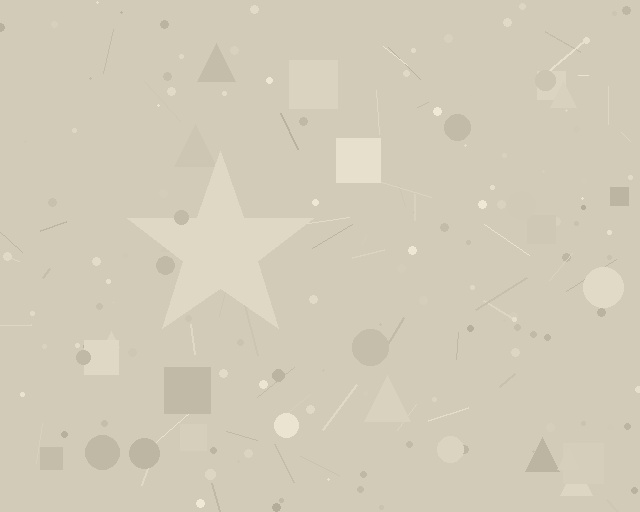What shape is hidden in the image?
A star is hidden in the image.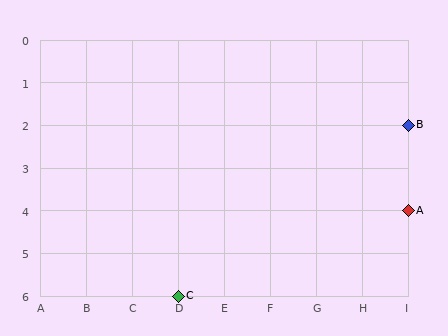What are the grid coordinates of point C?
Point C is at grid coordinates (D, 6).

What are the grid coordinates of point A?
Point A is at grid coordinates (I, 4).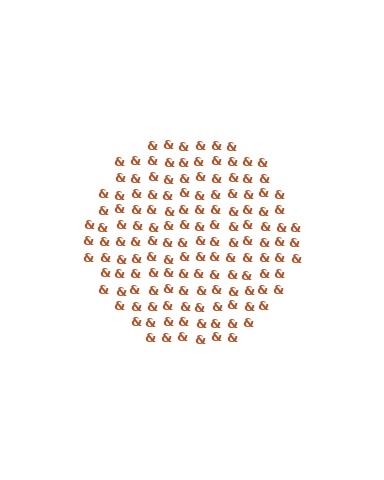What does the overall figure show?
The overall figure shows a circle.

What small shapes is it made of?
It is made of small ampersands.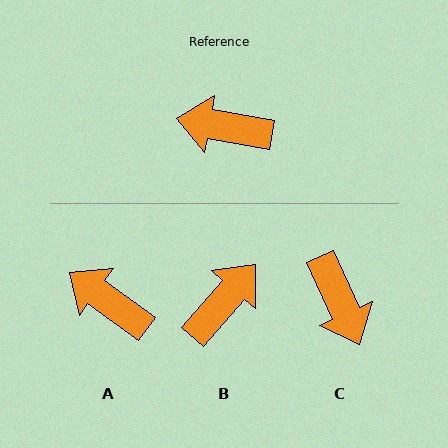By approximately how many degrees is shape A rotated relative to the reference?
Approximately 26 degrees clockwise.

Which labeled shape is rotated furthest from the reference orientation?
C, about 124 degrees away.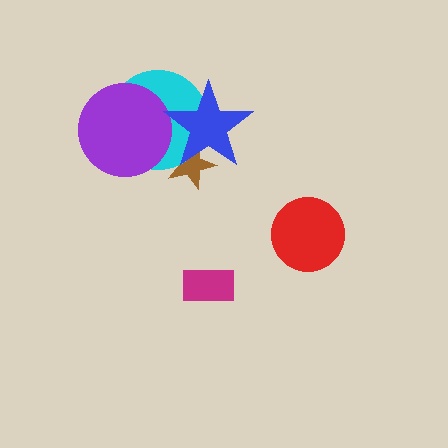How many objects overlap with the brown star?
2 objects overlap with the brown star.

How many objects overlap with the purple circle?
2 objects overlap with the purple circle.